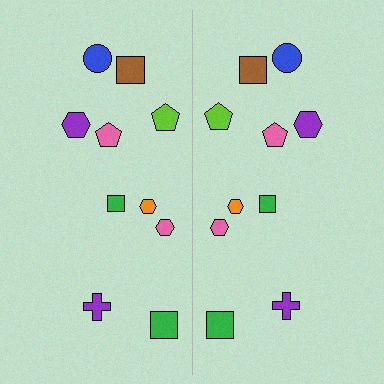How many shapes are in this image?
There are 20 shapes in this image.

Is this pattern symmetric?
Yes, this pattern has bilateral (reflection) symmetry.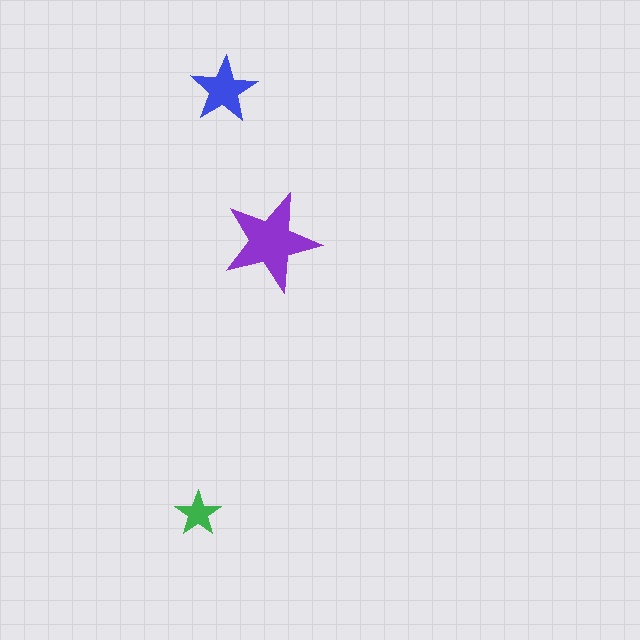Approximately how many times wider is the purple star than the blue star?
About 1.5 times wider.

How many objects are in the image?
There are 3 objects in the image.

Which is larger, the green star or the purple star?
The purple one.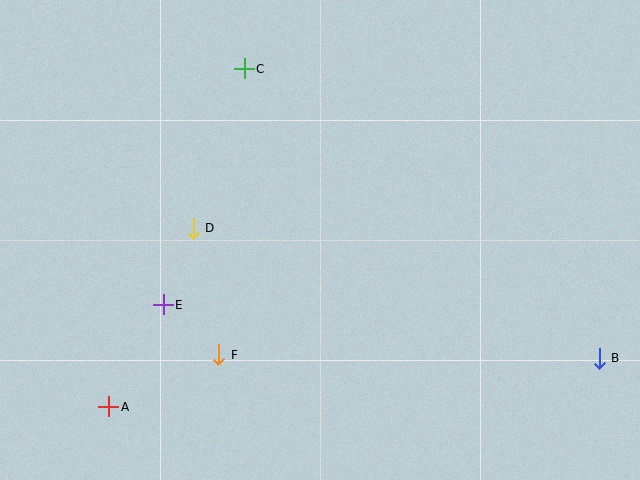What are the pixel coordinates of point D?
Point D is at (193, 228).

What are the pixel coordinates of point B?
Point B is at (599, 358).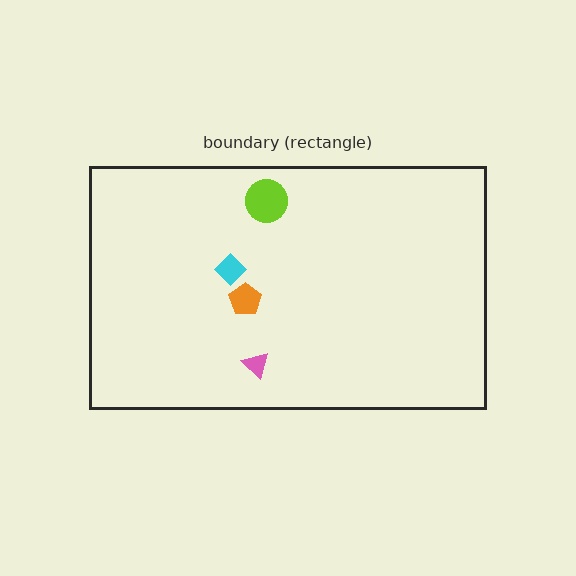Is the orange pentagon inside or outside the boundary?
Inside.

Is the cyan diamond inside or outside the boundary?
Inside.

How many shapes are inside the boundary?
4 inside, 0 outside.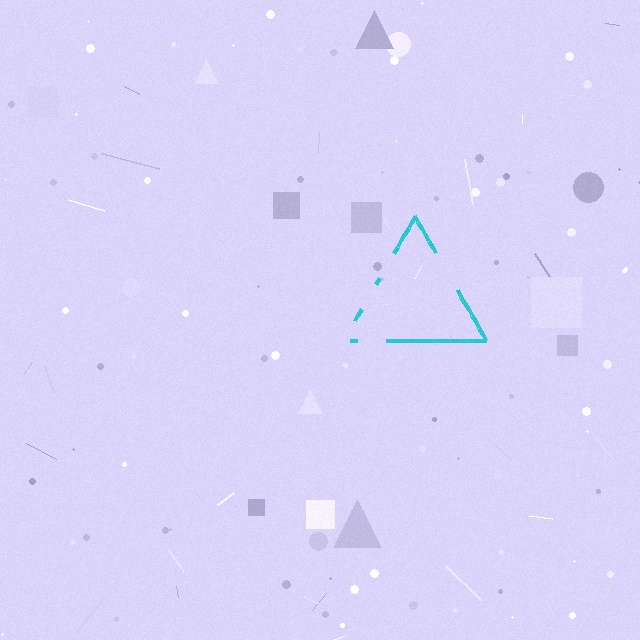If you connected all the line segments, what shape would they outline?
They would outline a triangle.